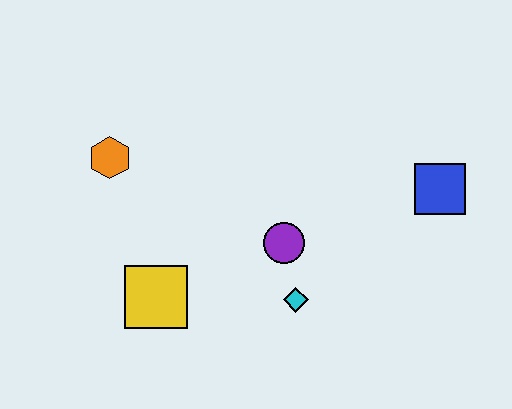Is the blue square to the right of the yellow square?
Yes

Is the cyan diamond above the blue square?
No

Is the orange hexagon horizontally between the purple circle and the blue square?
No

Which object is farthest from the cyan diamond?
The orange hexagon is farthest from the cyan diamond.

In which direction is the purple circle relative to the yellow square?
The purple circle is to the right of the yellow square.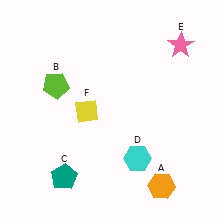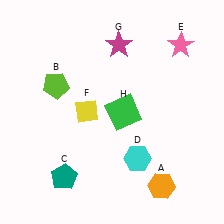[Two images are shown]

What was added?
A magenta star (G), a green square (H) were added in Image 2.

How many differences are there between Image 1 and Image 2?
There are 2 differences between the two images.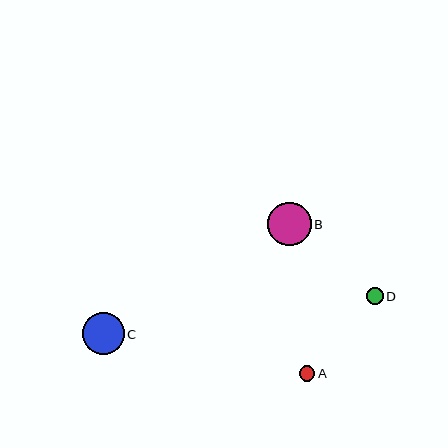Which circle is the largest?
Circle B is the largest with a size of approximately 43 pixels.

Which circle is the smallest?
Circle A is the smallest with a size of approximately 16 pixels.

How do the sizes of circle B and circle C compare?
Circle B and circle C are approximately the same size.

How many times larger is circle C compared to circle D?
Circle C is approximately 2.5 times the size of circle D.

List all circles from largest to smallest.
From largest to smallest: B, C, D, A.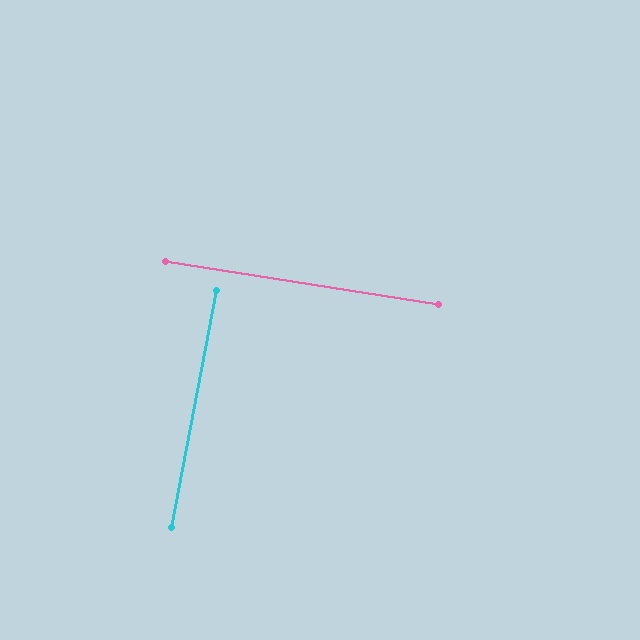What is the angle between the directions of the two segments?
Approximately 88 degrees.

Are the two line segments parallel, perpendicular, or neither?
Perpendicular — they meet at approximately 88°.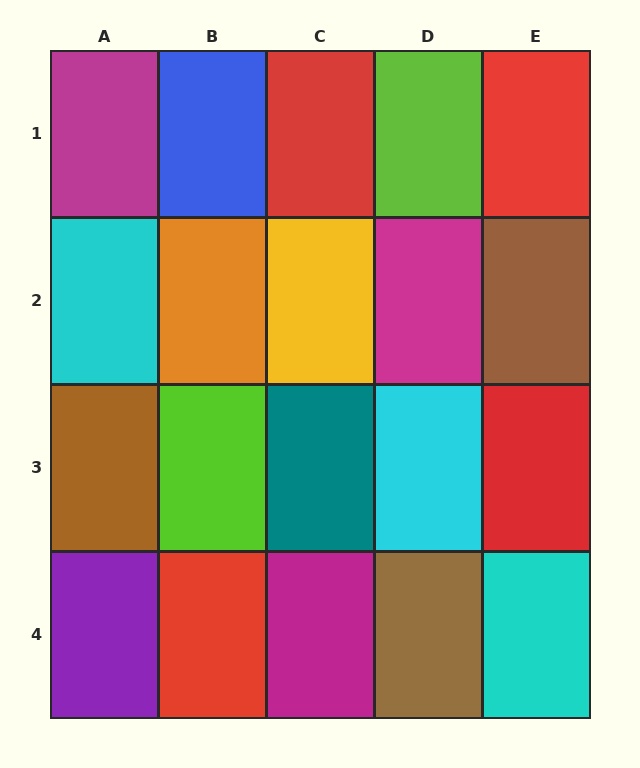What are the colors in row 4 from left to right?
Purple, red, magenta, brown, cyan.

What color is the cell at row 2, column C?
Yellow.